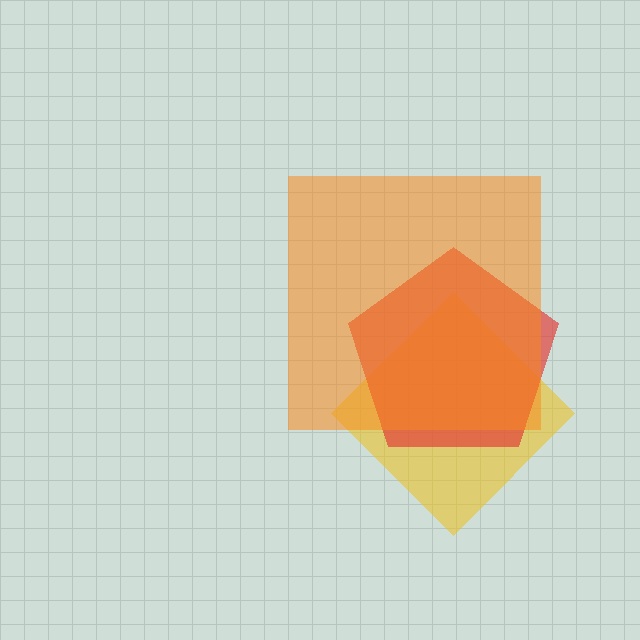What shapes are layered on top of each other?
The layered shapes are: a yellow diamond, a red pentagon, an orange square.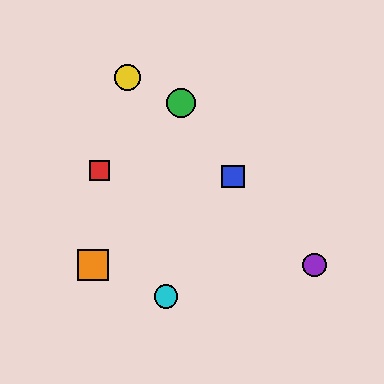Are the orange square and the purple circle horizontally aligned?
Yes, both are at y≈265.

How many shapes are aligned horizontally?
2 shapes (the purple circle, the orange square) are aligned horizontally.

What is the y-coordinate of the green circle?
The green circle is at y≈103.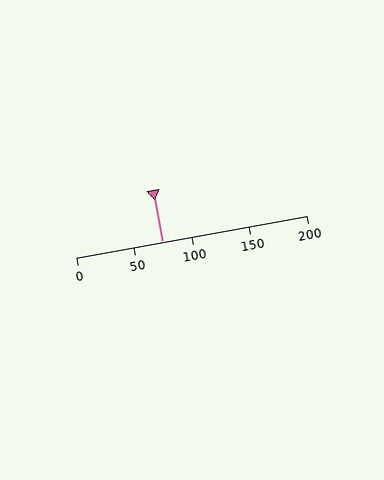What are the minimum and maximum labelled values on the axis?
The axis runs from 0 to 200.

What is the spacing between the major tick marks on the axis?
The major ticks are spaced 50 apart.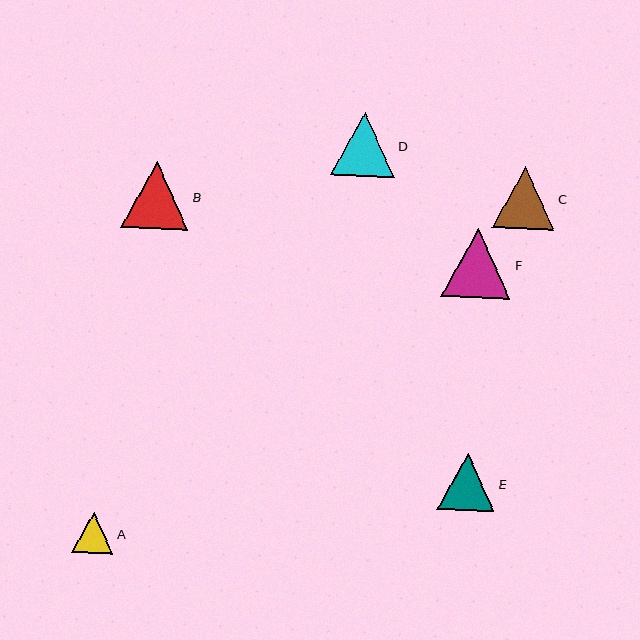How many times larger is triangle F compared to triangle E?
Triangle F is approximately 1.2 times the size of triangle E.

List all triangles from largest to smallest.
From largest to smallest: F, B, D, C, E, A.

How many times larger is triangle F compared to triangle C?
Triangle F is approximately 1.1 times the size of triangle C.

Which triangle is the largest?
Triangle F is the largest with a size of approximately 69 pixels.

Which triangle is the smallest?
Triangle A is the smallest with a size of approximately 41 pixels.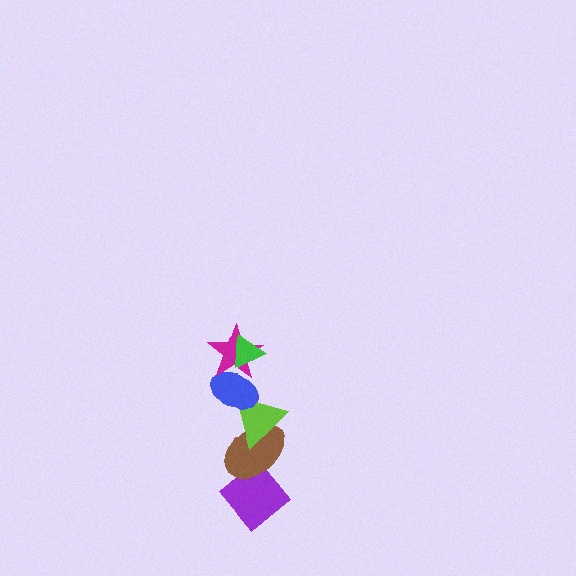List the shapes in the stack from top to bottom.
From top to bottom: the green triangle, the magenta star, the blue ellipse, the lime triangle, the brown ellipse, the purple diamond.